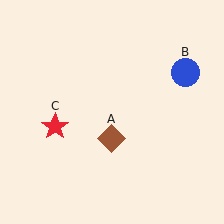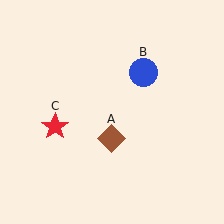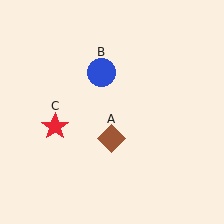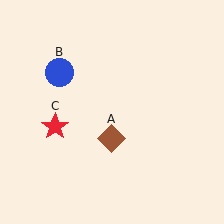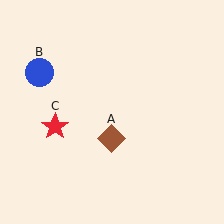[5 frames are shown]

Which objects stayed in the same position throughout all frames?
Brown diamond (object A) and red star (object C) remained stationary.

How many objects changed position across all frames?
1 object changed position: blue circle (object B).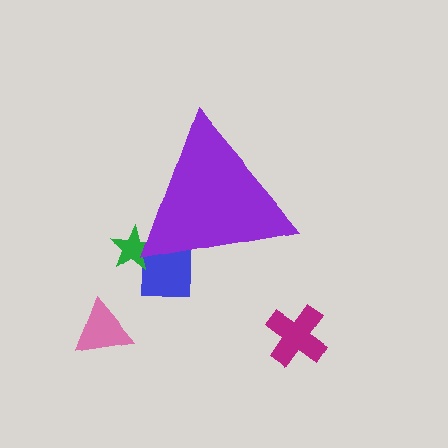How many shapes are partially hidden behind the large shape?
2 shapes are partially hidden.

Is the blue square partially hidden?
Yes, the blue square is partially hidden behind the purple triangle.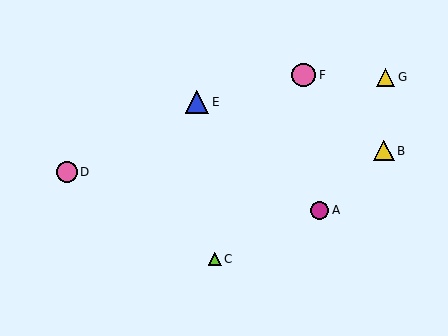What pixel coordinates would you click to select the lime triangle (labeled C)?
Click at (215, 259) to select the lime triangle C.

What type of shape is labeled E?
Shape E is a blue triangle.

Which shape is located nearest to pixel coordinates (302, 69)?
The pink circle (labeled F) at (304, 75) is nearest to that location.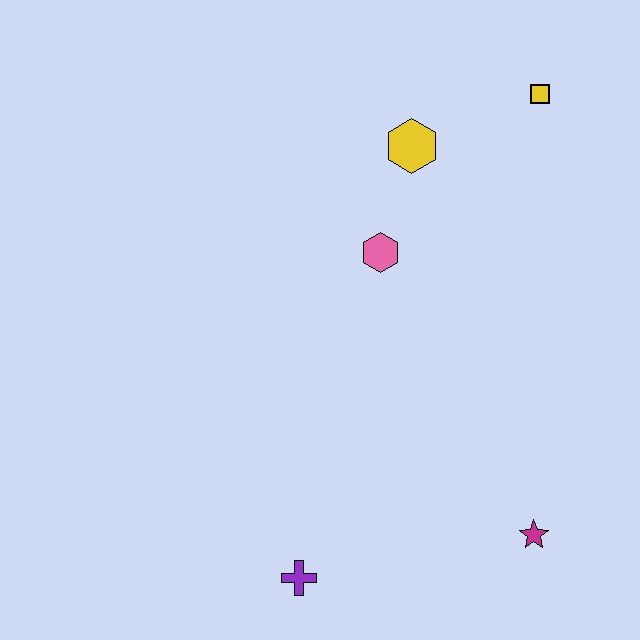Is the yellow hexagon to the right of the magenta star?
No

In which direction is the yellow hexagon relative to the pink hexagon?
The yellow hexagon is above the pink hexagon.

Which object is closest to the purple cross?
The magenta star is closest to the purple cross.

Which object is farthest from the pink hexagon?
The purple cross is farthest from the pink hexagon.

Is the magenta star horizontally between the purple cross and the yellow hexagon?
No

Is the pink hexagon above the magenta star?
Yes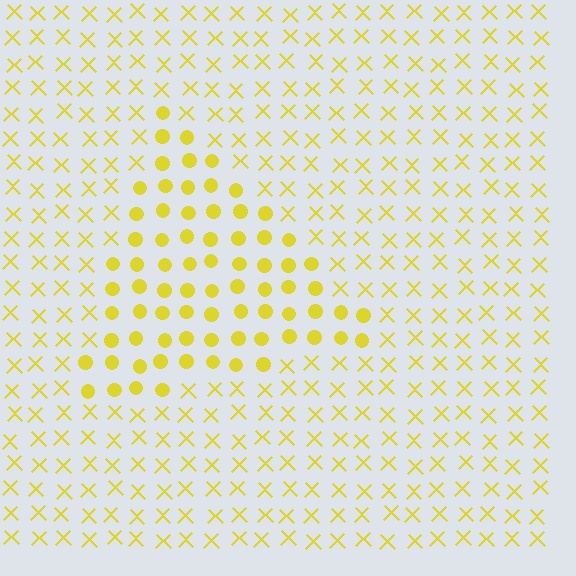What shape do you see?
I see a triangle.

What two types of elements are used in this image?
The image uses circles inside the triangle region and X marks outside it.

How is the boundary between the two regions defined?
The boundary is defined by a change in element shape: circles inside vs. X marks outside. All elements share the same color and spacing.